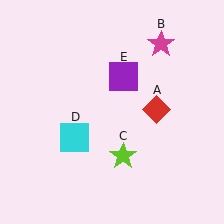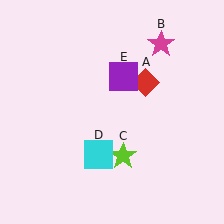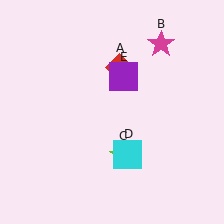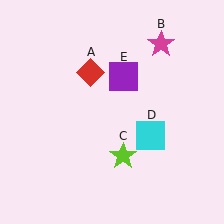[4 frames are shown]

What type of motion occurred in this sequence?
The red diamond (object A), cyan square (object D) rotated counterclockwise around the center of the scene.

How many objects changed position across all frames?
2 objects changed position: red diamond (object A), cyan square (object D).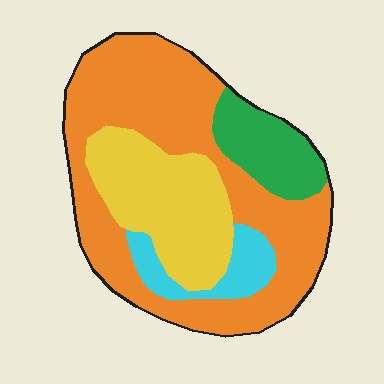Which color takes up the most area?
Orange, at roughly 55%.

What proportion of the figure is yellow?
Yellow covers 25% of the figure.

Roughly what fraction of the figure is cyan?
Cyan covers around 10% of the figure.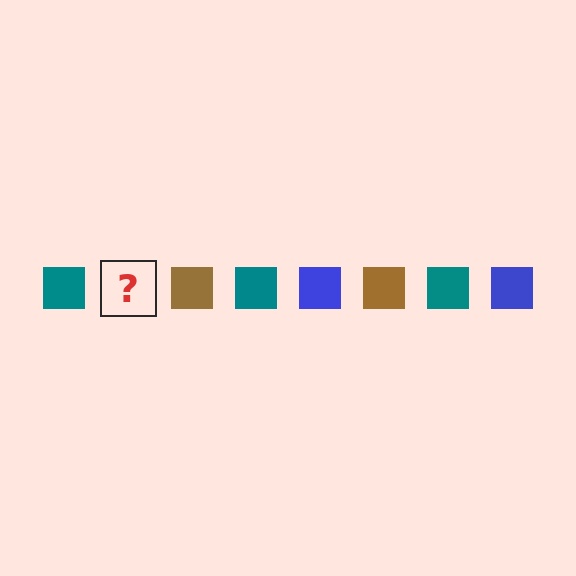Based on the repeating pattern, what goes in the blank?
The blank should be a blue square.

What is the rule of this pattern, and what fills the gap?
The rule is that the pattern cycles through teal, blue, brown squares. The gap should be filled with a blue square.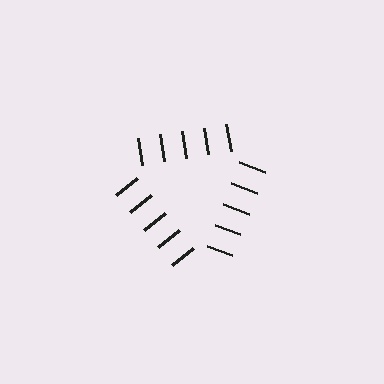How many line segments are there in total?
15 — 5 along each of the 3 edges.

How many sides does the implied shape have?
3 sides — the line-ends trace a triangle.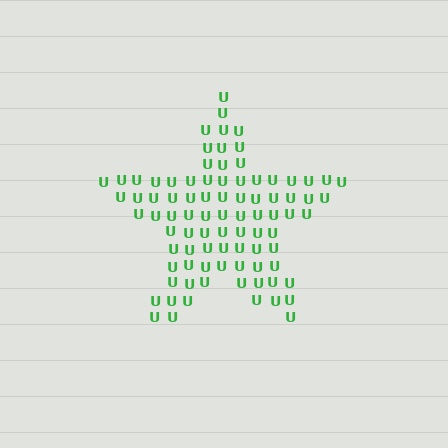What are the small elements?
The small elements are letter U's.